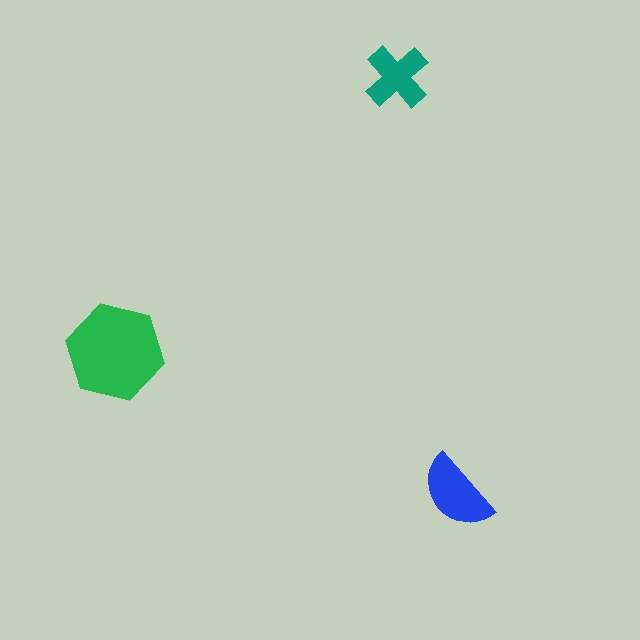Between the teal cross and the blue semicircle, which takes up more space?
The blue semicircle.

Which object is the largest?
The green hexagon.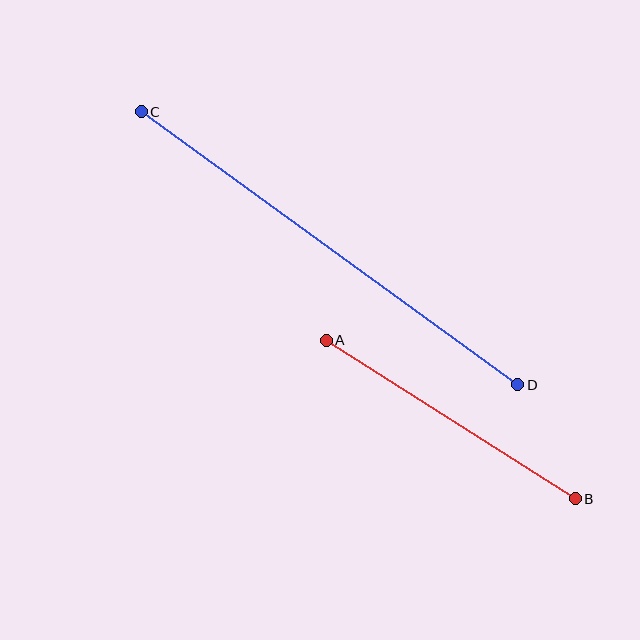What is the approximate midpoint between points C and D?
The midpoint is at approximately (329, 248) pixels.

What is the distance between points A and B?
The distance is approximately 295 pixels.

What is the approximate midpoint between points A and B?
The midpoint is at approximately (451, 420) pixels.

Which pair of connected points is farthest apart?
Points C and D are farthest apart.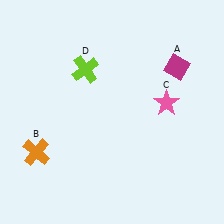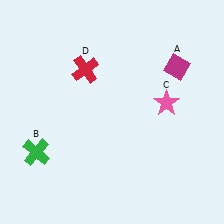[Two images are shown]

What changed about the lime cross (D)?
In Image 1, D is lime. In Image 2, it changed to red.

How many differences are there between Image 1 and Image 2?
There are 2 differences between the two images.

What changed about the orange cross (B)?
In Image 1, B is orange. In Image 2, it changed to green.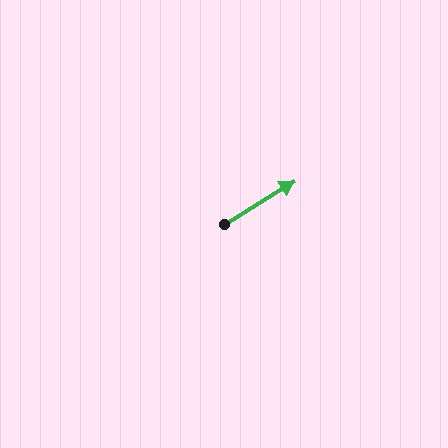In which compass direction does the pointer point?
Northeast.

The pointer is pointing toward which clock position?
Roughly 2 o'clock.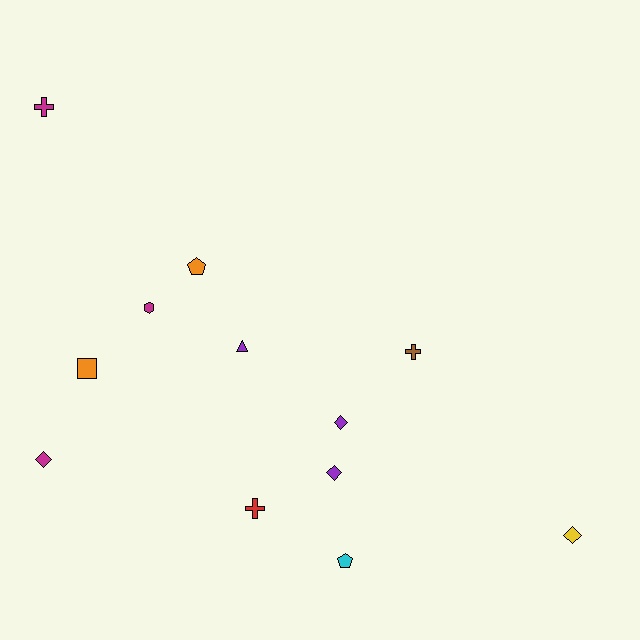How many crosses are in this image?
There are 3 crosses.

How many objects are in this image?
There are 12 objects.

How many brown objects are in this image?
There is 1 brown object.